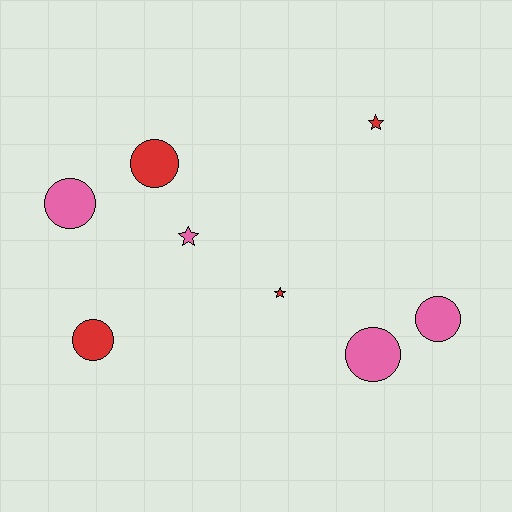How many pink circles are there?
There are 3 pink circles.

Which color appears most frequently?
Red, with 4 objects.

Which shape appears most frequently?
Circle, with 5 objects.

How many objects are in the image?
There are 8 objects.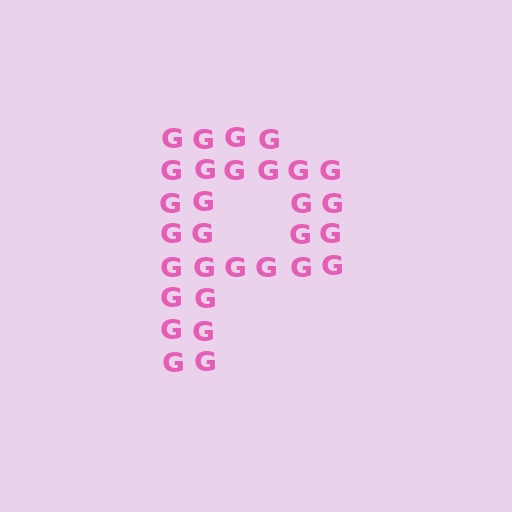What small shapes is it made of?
It is made of small letter G's.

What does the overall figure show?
The overall figure shows the letter P.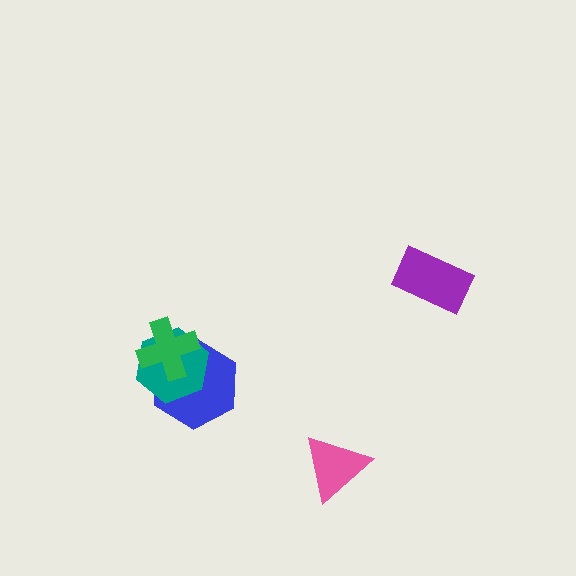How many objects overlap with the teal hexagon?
2 objects overlap with the teal hexagon.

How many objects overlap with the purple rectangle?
0 objects overlap with the purple rectangle.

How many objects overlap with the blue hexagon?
2 objects overlap with the blue hexagon.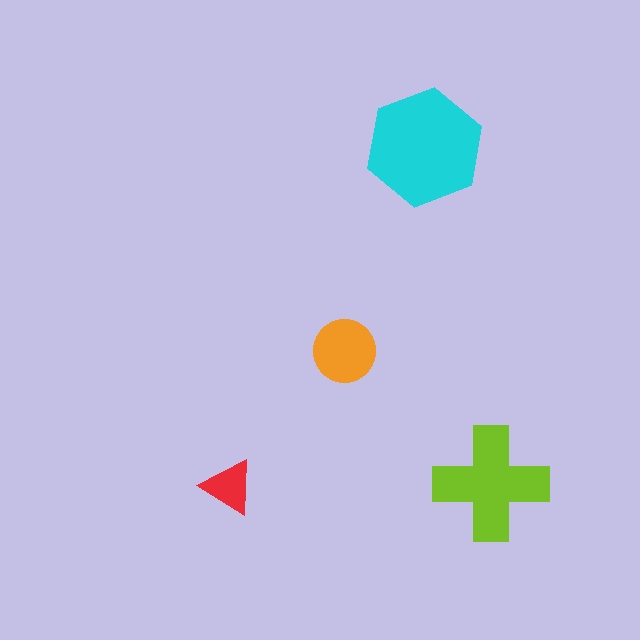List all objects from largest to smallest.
The cyan hexagon, the lime cross, the orange circle, the red triangle.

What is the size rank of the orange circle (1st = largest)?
3rd.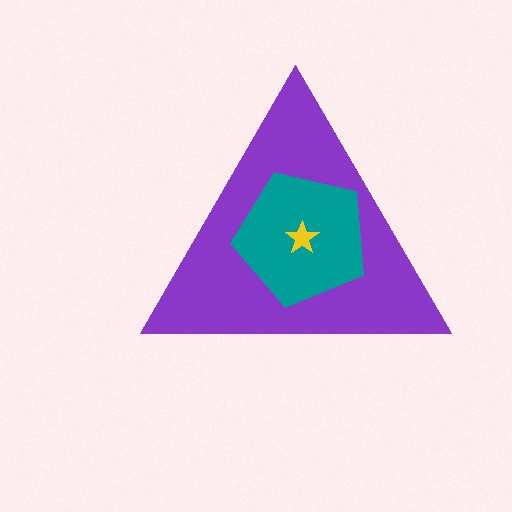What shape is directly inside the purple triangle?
The teal pentagon.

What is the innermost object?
The yellow star.